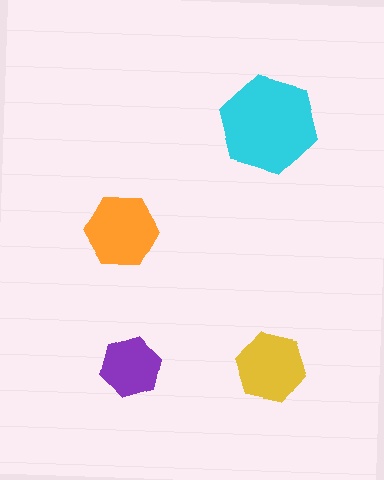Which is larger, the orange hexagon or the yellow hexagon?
The orange one.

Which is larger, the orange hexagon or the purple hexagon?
The orange one.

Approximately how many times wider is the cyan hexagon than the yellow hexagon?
About 1.5 times wider.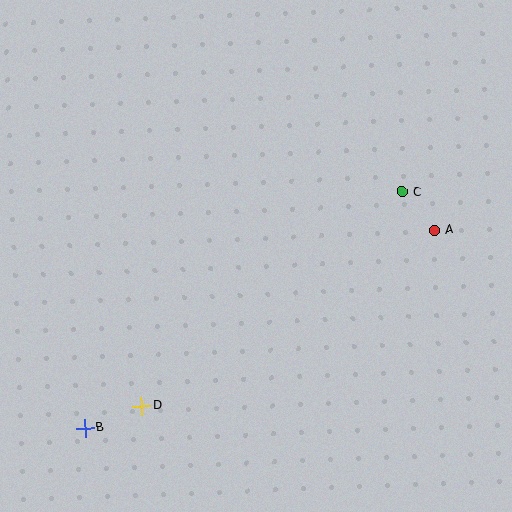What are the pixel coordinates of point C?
Point C is at (402, 192).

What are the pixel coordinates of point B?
Point B is at (85, 428).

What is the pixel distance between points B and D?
The distance between B and D is 61 pixels.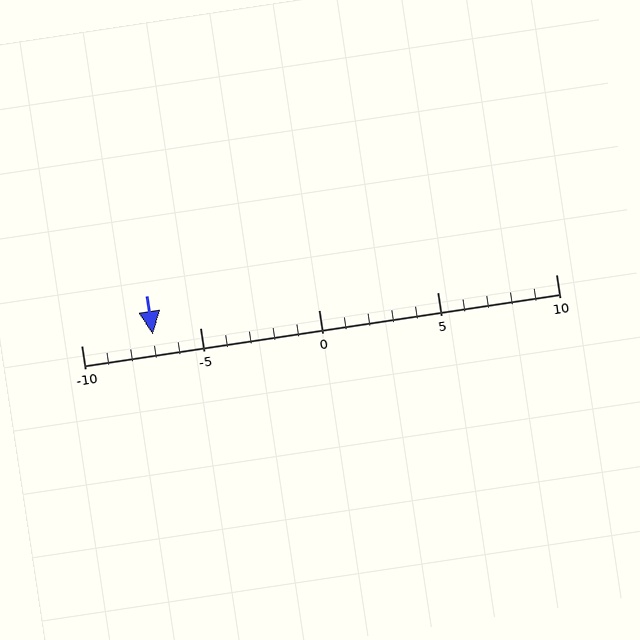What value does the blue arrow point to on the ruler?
The blue arrow points to approximately -7.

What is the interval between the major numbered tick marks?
The major tick marks are spaced 5 units apart.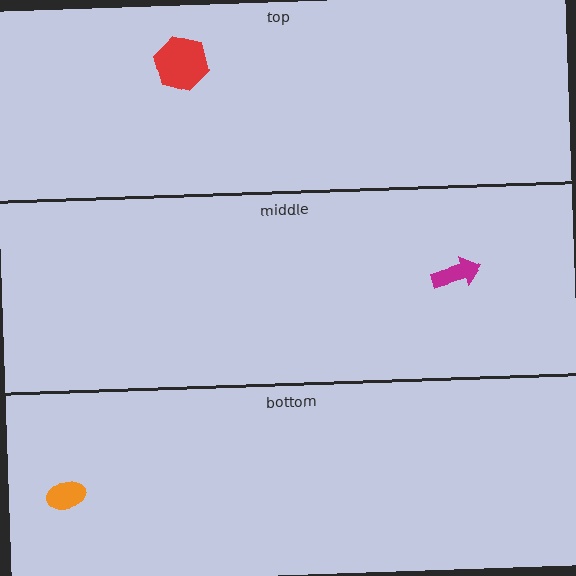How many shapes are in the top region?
1.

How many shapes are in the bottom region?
1.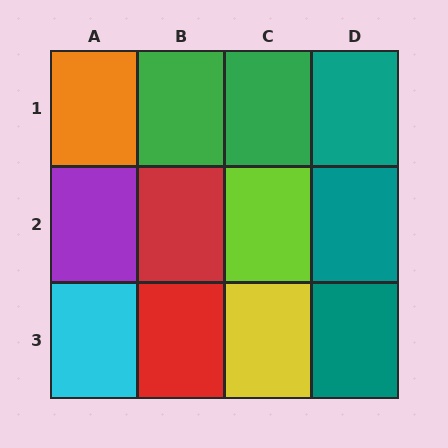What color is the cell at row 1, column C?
Green.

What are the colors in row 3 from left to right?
Cyan, red, yellow, teal.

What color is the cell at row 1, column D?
Teal.